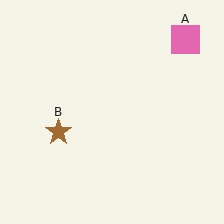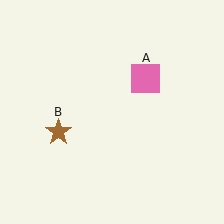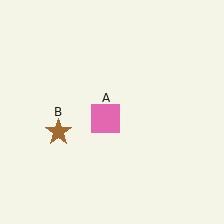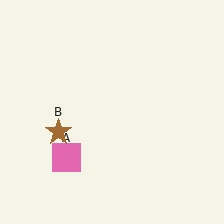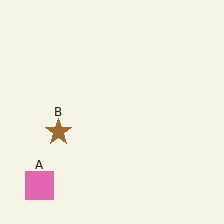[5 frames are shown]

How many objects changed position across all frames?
1 object changed position: pink square (object A).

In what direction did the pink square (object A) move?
The pink square (object A) moved down and to the left.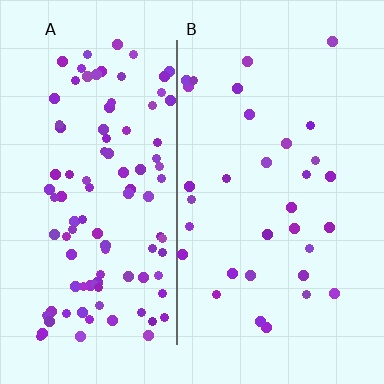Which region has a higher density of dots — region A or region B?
A (the left).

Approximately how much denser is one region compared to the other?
Approximately 3.1× — region A over region B.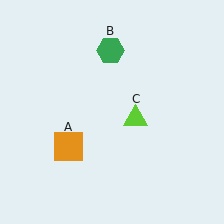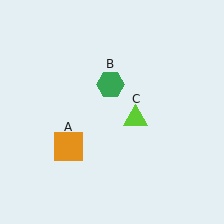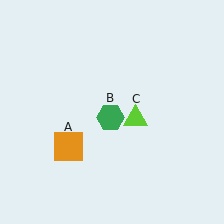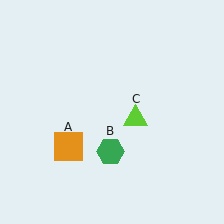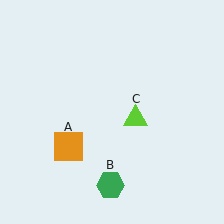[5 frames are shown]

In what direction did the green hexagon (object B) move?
The green hexagon (object B) moved down.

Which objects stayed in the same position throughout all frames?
Orange square (object A) and lime triangle (object C) remained stationary.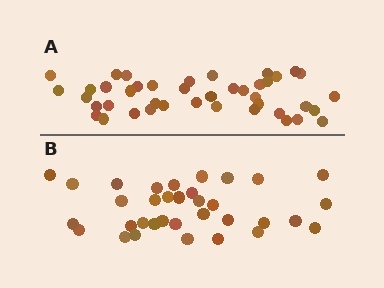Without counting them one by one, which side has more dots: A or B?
Region A (the top region) has more dots.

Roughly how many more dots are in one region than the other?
Region A has roughly 8 or so more dots than region B.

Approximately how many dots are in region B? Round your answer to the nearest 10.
About 30 dots. (The exact count is 34, which rounds to 30.)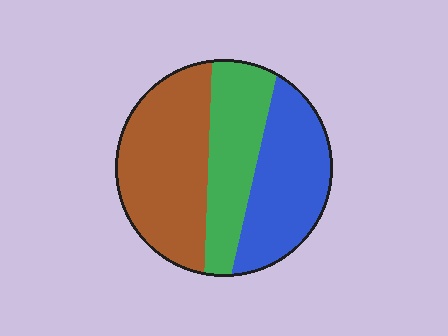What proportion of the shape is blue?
Blue takes up between a quarter and a half of the shape.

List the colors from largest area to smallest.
From largest to smallest: brown, blue, green.